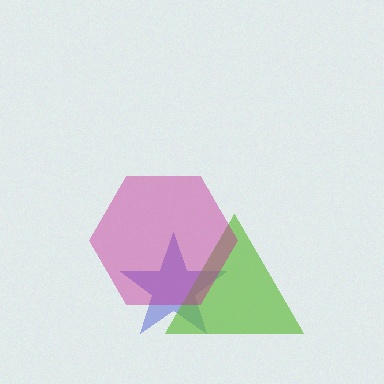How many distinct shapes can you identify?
There are 3 distinct shapes: a blue star, a lime triangle, a magenta hexagon.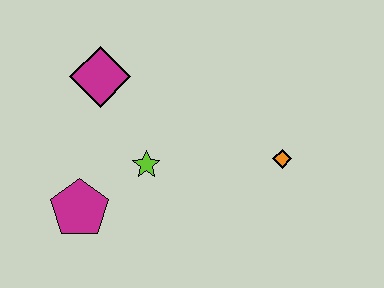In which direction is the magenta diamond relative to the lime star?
The magenta diamond is above the lime star.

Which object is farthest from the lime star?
The orange diamond is farthest from the lime star.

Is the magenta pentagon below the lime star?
Yes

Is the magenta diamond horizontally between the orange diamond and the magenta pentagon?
Yes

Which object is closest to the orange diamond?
The lime star is closest to the orange diamond.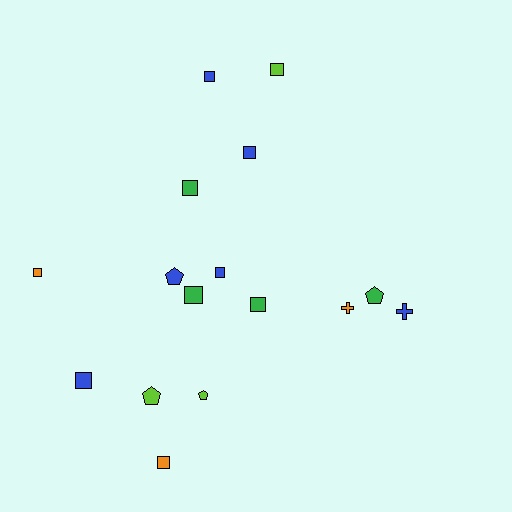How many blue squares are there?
There are 4 blue squares.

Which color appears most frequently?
Blue, with 6 objects.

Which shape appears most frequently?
Square, with 10 objects.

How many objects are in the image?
There are 16 objects.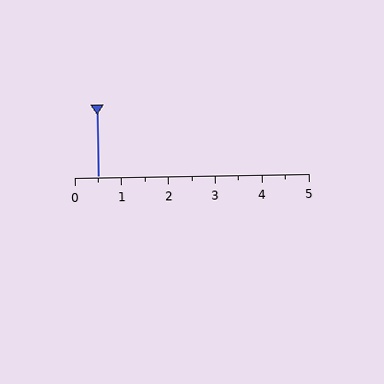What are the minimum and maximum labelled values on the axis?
The axis runs from 0 to 5.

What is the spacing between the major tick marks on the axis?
The major ticks are spaced 1 apart.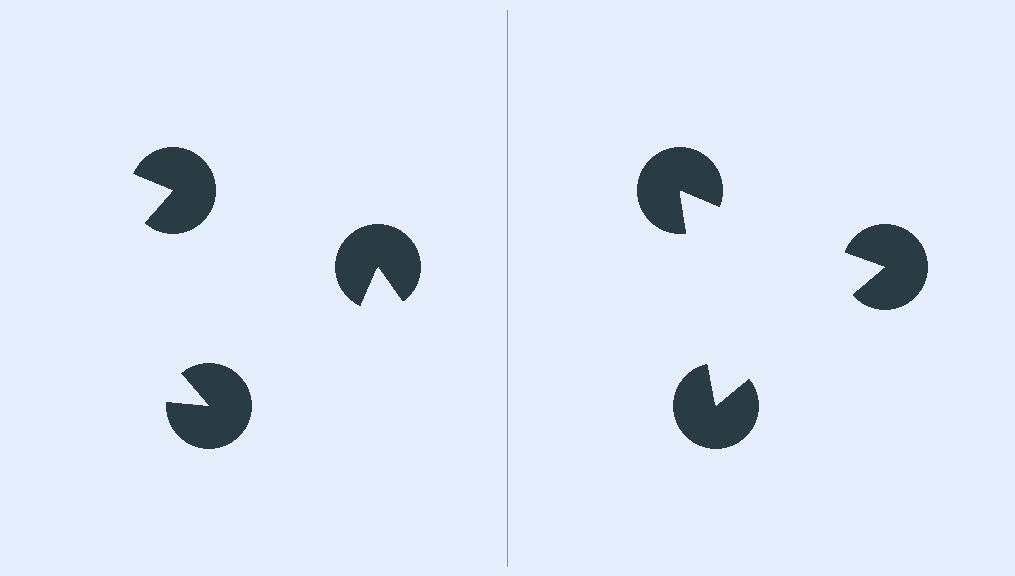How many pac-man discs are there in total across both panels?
6 — 3 on each side.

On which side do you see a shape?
An illusory triangle appears on the right side. On the left side the wedge cuts are rotated, so no coherent shape forms.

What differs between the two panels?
The pac-man discs are positioned identically on both sides; only the wedge orientations differ. On the right they align to a triangle; on the left they are misaligned.